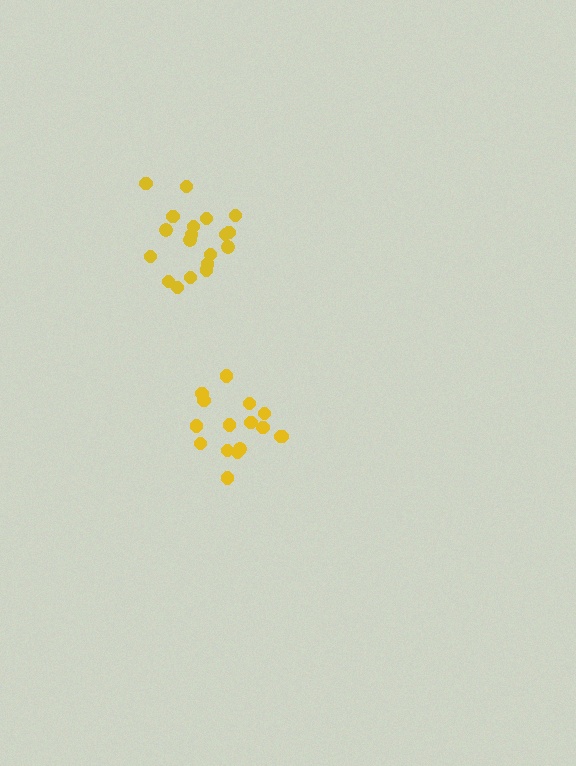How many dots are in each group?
Group 1: 19 dots, Group 2: 16 dots (35 total).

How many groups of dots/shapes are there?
There are 2 groups.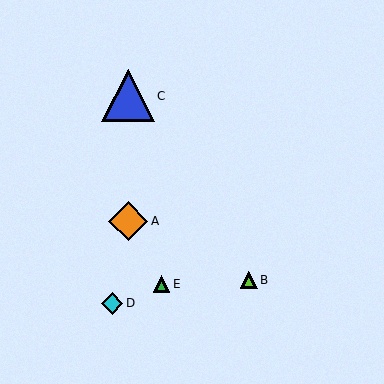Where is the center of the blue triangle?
The center of the blue triangle is at (128, 96).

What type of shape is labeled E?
Shape E is a green triangle.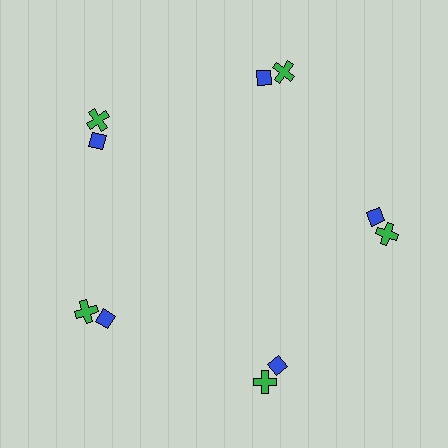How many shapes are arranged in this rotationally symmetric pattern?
There are 10 shapes, arranged in 5 groups of 2.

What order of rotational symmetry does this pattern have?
This pattern has 5-fold rotational symmetry.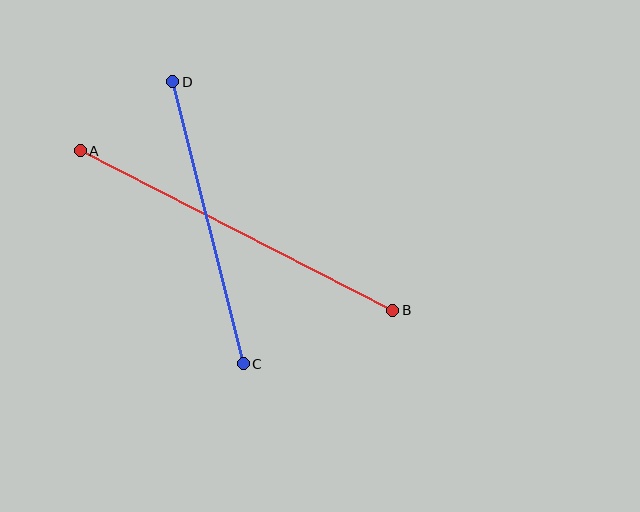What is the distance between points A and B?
The distance is approximately 351 pixels.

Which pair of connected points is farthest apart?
Points A and B are farthest apart.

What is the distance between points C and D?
The distance is approximately 291 pixels.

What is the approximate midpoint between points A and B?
The midpoint is at approximately (236, 230) pixels.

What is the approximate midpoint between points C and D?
The midpoint is at approximately (208, 223) pixels.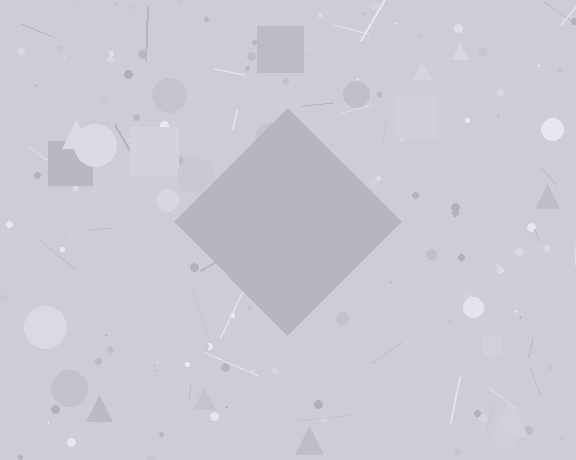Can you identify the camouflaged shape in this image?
The camouflaged shape is a diamond.